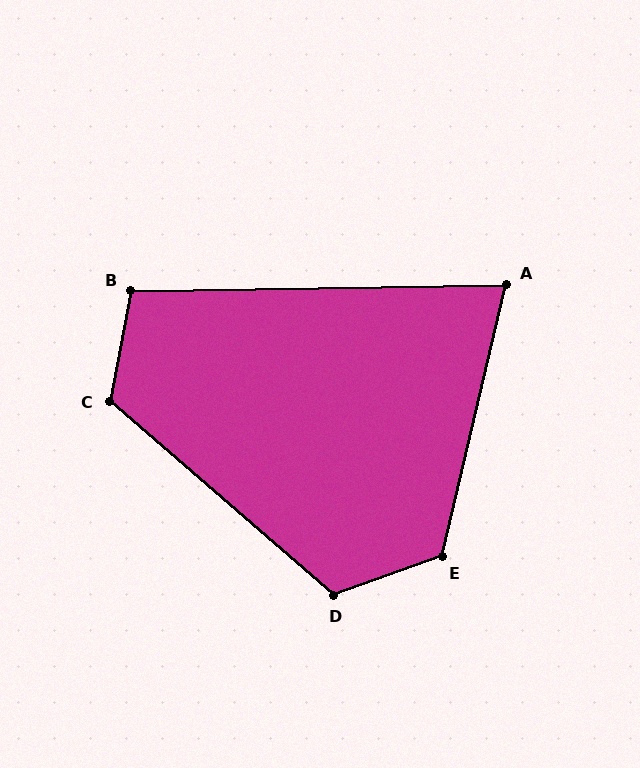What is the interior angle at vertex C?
Approximately 120 degrees (obtuse).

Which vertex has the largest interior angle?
E, at approximately 123 degrees.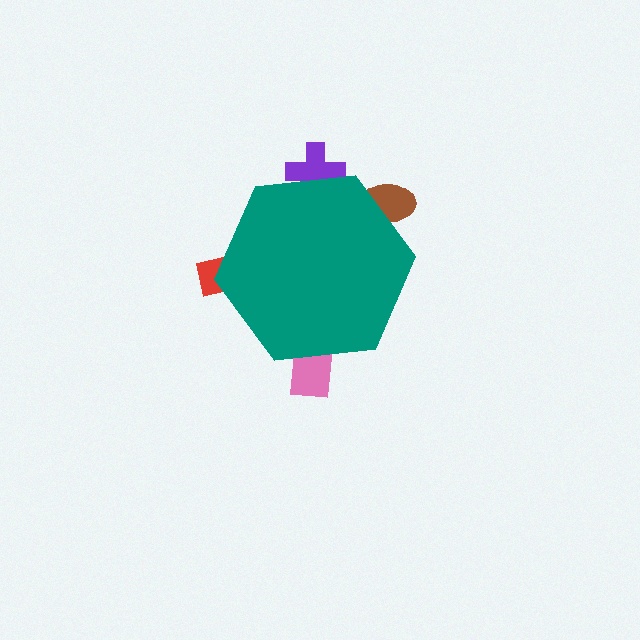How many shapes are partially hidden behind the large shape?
4 shapes are partially hidden.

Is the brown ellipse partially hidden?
Yes, the brown ellipse is partially hidden behind the teal hexagon.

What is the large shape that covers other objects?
A teal hexagon.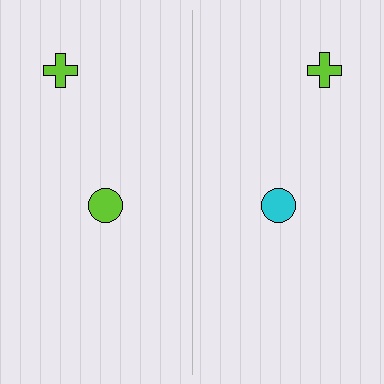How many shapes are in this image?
There are 4 shapes in this image.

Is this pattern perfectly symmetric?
No, the pattern is not perfectly symmetric. The cyan circle on the right side breaks the symmetry — its mirror counterpart is lime.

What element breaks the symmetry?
The cyan circle on the right side breaks the symmetry — its mirror counterpart is lime.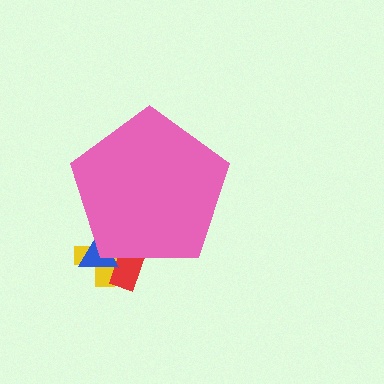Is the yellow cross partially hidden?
Yes, the yellow cross is partially hidden behind the pink pentagon.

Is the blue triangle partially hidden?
Yes, the blue triangle is partially hidden behind the pink pentagon.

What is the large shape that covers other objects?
A pink pentagon.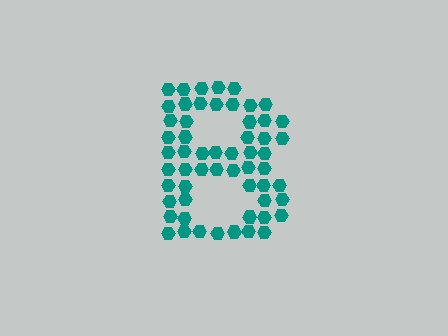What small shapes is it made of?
It is made of small hexagons.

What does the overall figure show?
The overall figure shows the letter B.